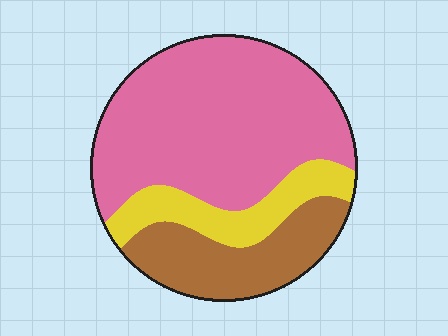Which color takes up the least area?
Yellow, at roughly 15%.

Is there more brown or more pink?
Pink.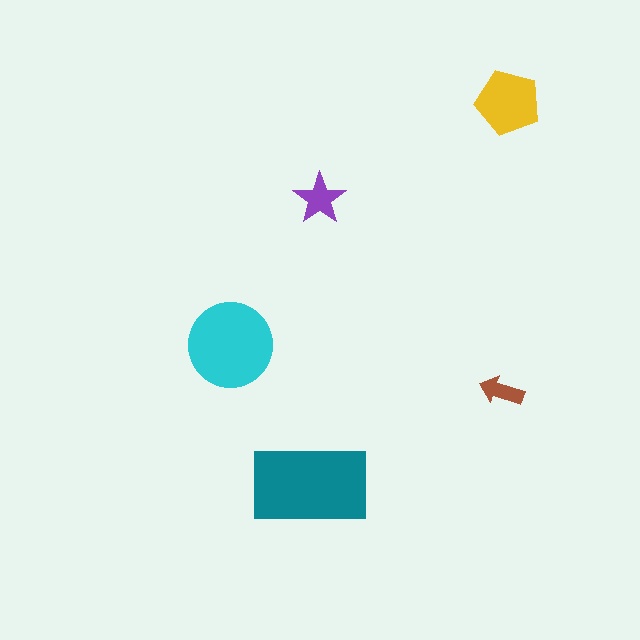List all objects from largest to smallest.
The teal rectangle, the cyan circle, the yellow pentagon, the purple star, the brown arrow.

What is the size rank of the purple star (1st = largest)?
4th.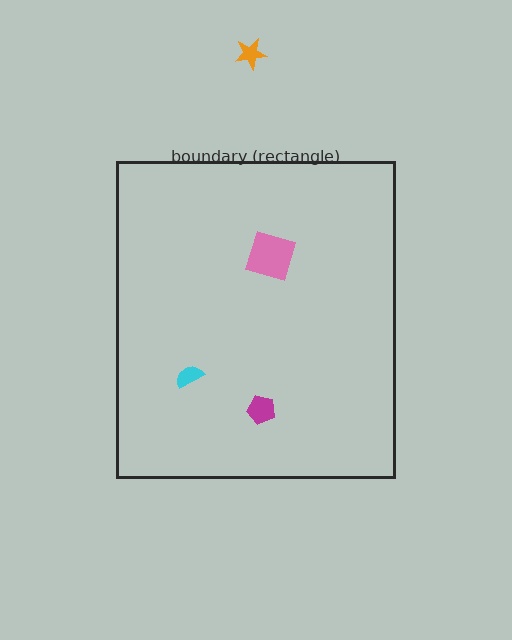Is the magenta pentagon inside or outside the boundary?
Inside.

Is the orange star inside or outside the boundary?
Outside.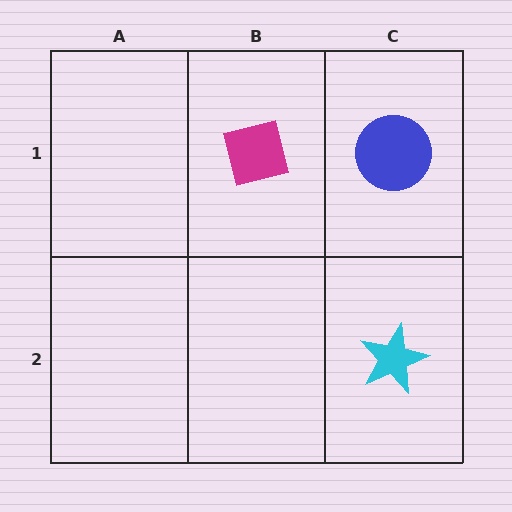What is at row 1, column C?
A blue circle.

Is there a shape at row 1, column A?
No, that cell is empty.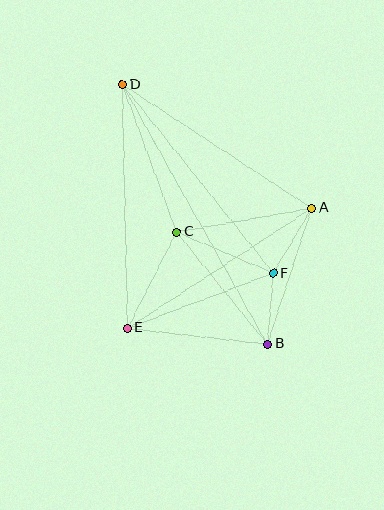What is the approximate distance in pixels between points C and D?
The distance between C and D is approximately 157 pixels.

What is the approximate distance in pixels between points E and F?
The distance between E and F is approximately 156 pixels.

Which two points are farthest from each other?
Points B and D are farthest from each other.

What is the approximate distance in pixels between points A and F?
The distance between A and F is approximately 76 pixels.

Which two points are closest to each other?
Points B and F are closest to each other.